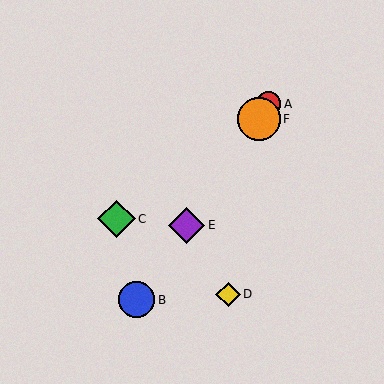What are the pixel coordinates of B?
Object B is at (136, 300).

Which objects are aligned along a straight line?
Objects A, B, E, F are aligned along a straight line.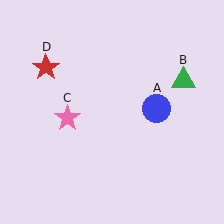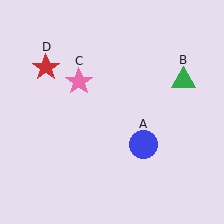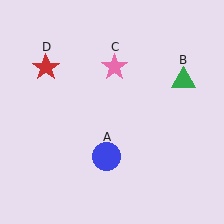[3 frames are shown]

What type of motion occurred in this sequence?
The blue circle (object A), pink star (object C) rotated clockwise around the center of the scene.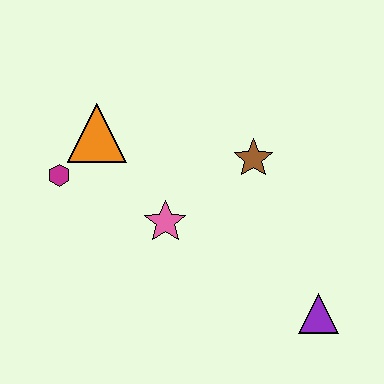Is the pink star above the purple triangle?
Yes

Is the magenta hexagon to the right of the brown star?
No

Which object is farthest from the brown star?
The magenta hexagon is farthest from the brown star.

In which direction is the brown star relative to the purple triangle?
The brown star is above the purple triangle.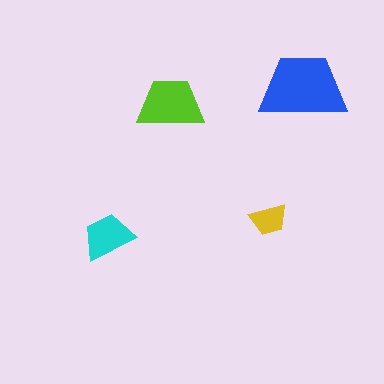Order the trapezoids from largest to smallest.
the blue one, the lime one, the cyan one, the yellow one.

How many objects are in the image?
There are 4 objects in the image.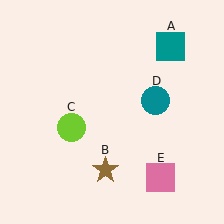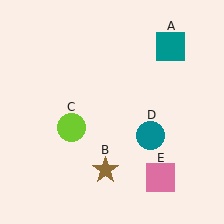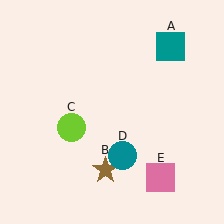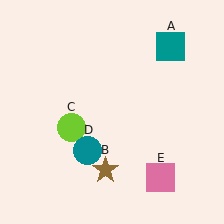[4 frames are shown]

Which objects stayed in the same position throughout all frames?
Teal square (object A) and brown star (object B) and lime circle (object C) and pink square (object E) remained stationary.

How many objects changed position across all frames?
1 object changed position: teal circle (object D).